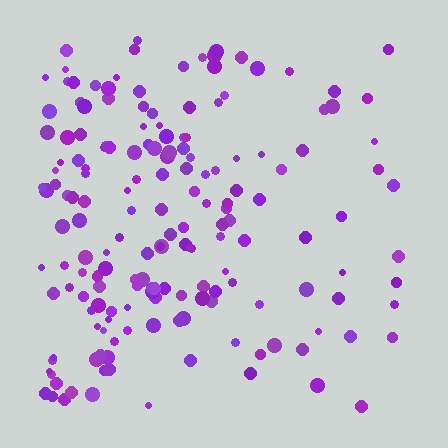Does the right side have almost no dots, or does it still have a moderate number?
Still a moderate number, just noticeably fewer than the left.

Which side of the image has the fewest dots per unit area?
The right.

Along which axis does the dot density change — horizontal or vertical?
Horizontal.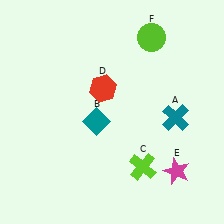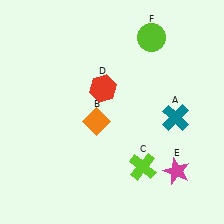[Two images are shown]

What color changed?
The diamond (B) changed from teal in Image 1 to orange in Image 2.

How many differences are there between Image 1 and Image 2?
There is 1 difference between the two images.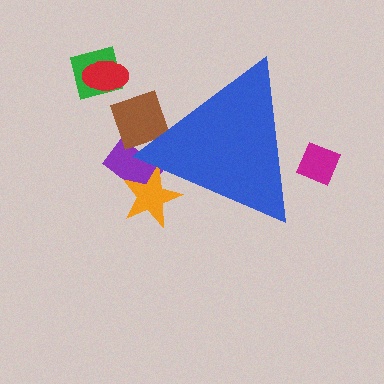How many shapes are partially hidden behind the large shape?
4 shapes are partially hidden.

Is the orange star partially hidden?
Yes, the orange star is partially hidden behind the blue triangle.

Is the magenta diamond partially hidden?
Yes, the magenta diamond is partially hidden behind the blue triangle.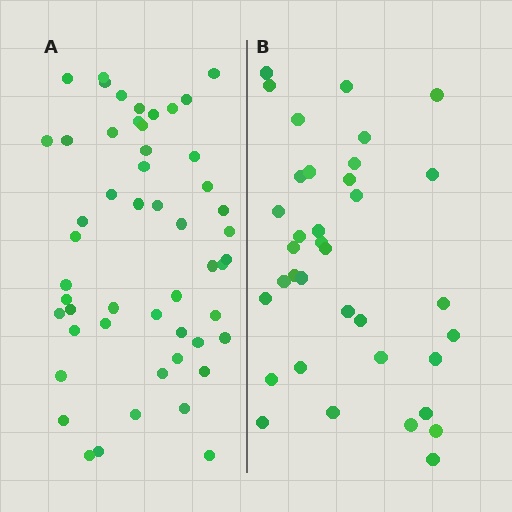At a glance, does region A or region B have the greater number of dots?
Region A (the left region) has more dots.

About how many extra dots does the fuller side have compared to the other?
Region A has approximately 15 more dots than region B.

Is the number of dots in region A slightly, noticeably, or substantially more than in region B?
Region A has noticeably more, but not dramatically so. The ratio is roughly 1.4 to 1.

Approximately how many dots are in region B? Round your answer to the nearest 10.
About 40 dots. (The exact count is 36, which rounds to 40.)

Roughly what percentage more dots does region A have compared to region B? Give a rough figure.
About 45% more.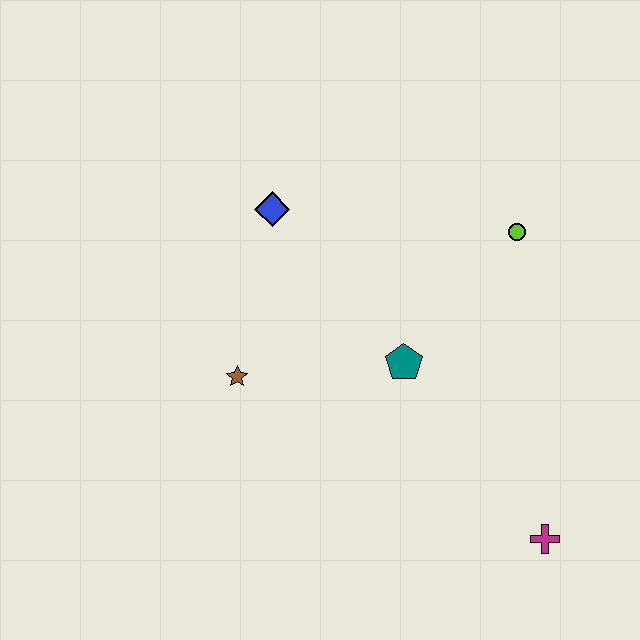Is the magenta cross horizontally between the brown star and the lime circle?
No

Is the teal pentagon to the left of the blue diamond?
No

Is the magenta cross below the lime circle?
Yes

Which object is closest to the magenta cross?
The teal pentagon is closest to the magenta cross.